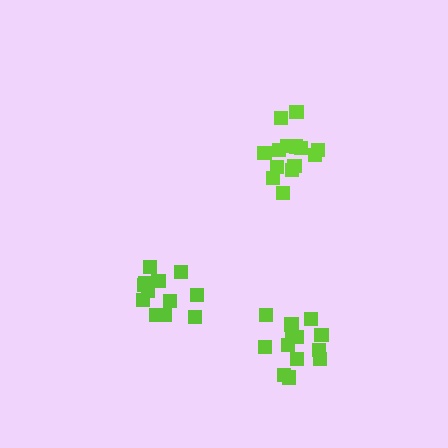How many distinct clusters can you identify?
There are 3 distinct clusters.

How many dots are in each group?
Group 1: 13 dots, Group 2: 13 dots, Group 3: 14 dots (40 total).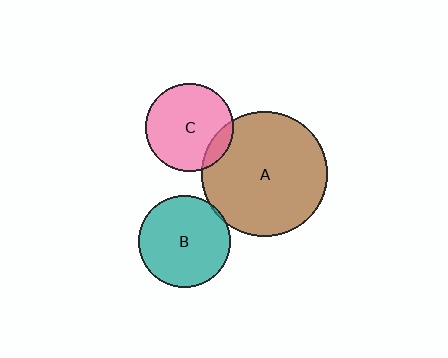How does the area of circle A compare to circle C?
Approximately 2.0 times.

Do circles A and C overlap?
Yes.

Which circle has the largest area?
Circle A (brown).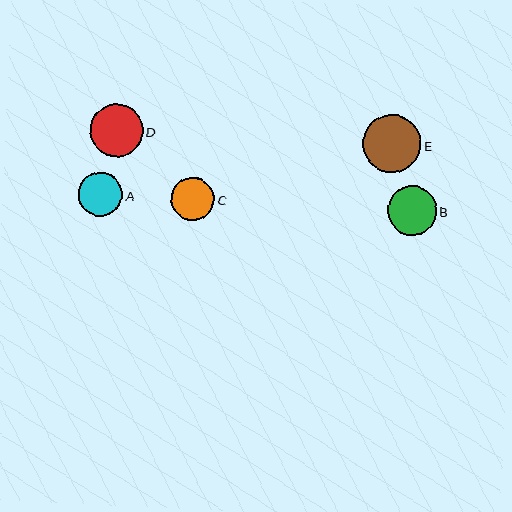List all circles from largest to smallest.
From largest to smallest: E, D, B, A, C.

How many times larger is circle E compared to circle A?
Circle E is approximately 1.3 times the size of circle A.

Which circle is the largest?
Circle E is the largest with a size of approximately 59 pixels.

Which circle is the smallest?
Circle C is the smallest with a size of approximately 43 pixels.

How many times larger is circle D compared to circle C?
Circle D is approximately 1.2 times the size of circle C.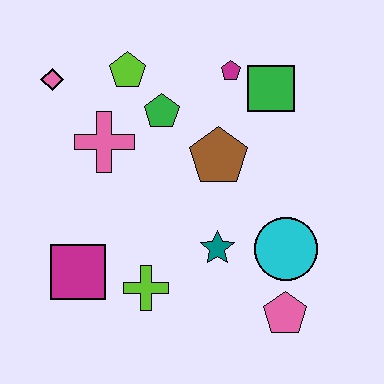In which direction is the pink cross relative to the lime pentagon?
The pink cross is below the lime pentagon.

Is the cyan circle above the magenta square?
Yes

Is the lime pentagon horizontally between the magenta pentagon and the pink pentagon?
No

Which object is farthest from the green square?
The magenta square is farthest from the green square.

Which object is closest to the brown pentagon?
The green pentagon is closest to the brown pentagon.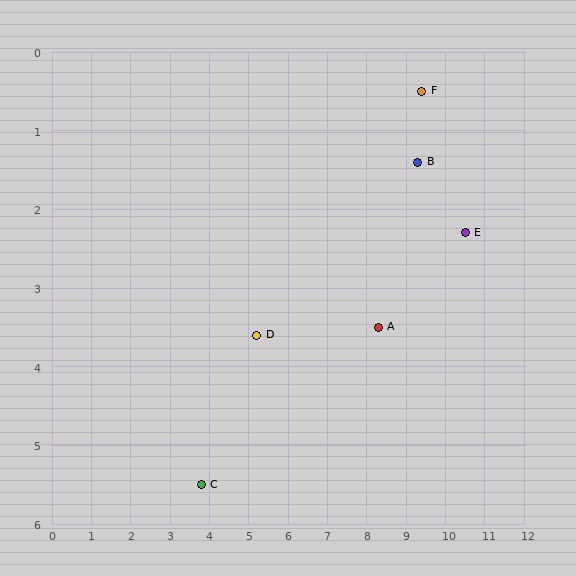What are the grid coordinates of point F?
Point F is at approximately (9.4, 0.5).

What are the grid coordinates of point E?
Point E is at approximately (10.5, 2.3).